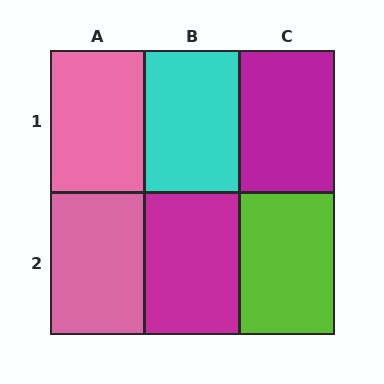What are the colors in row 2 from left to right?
Pink, magenta, lime.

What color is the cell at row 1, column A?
Pink.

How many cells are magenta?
2 cells are magenta.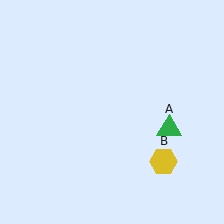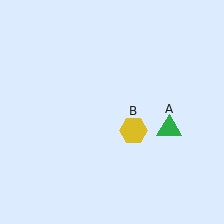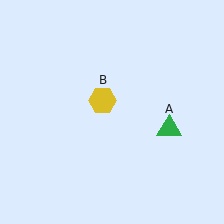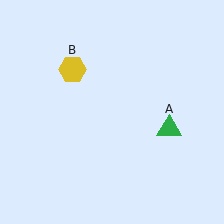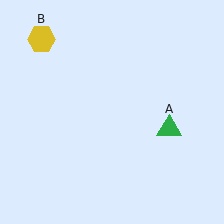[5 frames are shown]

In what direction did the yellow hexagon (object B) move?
The yellow hexagon (object B) moved up and to the left.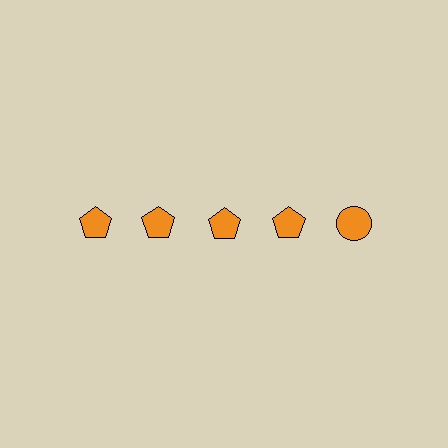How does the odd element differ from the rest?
It has a different shape: circle instead of pentagon.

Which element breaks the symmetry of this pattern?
The orange circle in the top row, rightmost column breaks the symmetry. All other shapes are orange pentagons.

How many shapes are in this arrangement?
There are 5 shapes arranged in a grid pattern.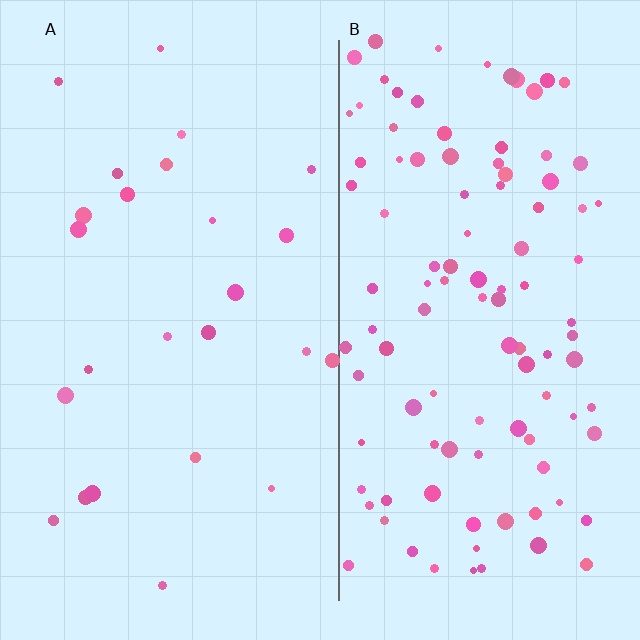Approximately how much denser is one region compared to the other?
Approximately 4.3× — region B over region A.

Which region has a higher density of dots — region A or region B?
B (the right).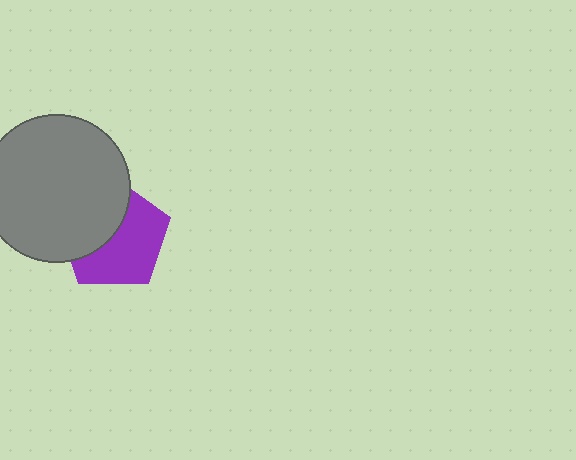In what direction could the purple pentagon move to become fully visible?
The purple pentagon could move toward the lower-right. That would shift it out from behind the gray circle entirely.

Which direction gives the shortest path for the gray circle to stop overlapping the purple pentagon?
Moving toward the upper-left gives the shortest separation.